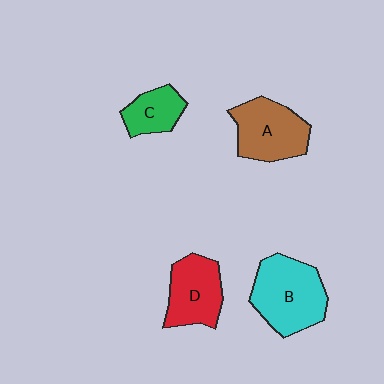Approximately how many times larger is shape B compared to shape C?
Approximately 2.0 times.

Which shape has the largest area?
Shape B (cyan).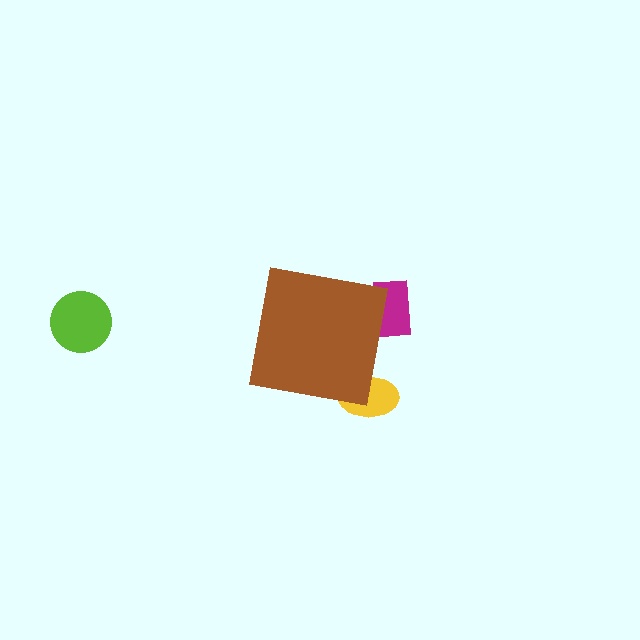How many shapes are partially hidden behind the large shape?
2 shapes are partially hidden.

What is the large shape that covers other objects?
A brown square.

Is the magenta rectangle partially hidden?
Yes, the magenta rectangle is partially hidden behind the brown square.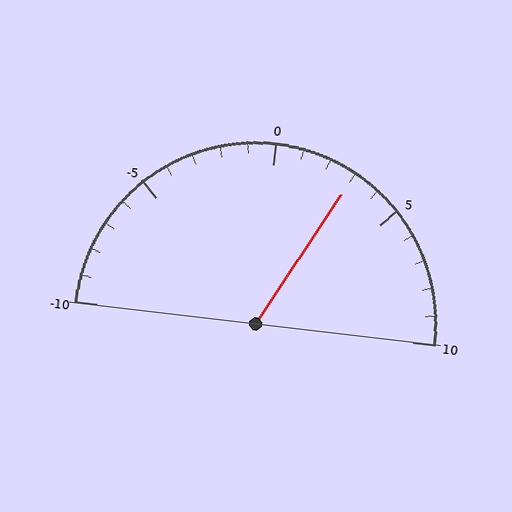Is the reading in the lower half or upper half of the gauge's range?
The reading is in the upper half of the range (-10 to 10).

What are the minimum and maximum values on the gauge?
The gauge ranges from -10 to 10.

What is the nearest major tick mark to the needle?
The nearest major tick mark is 5.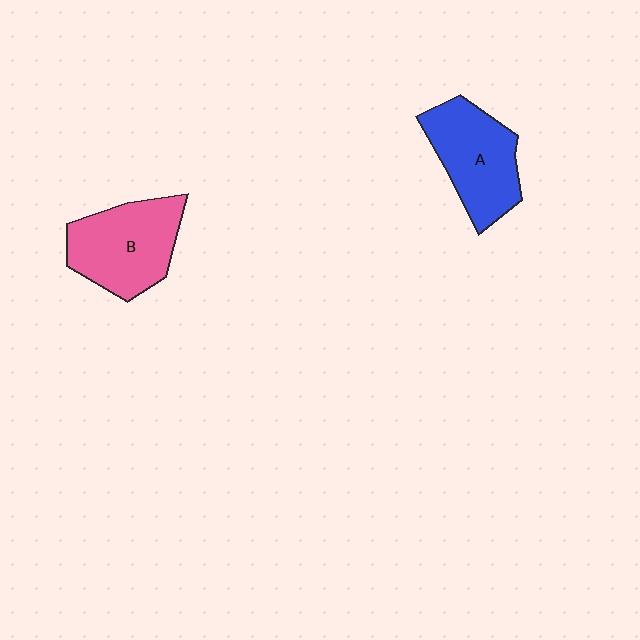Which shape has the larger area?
Shape B (pink).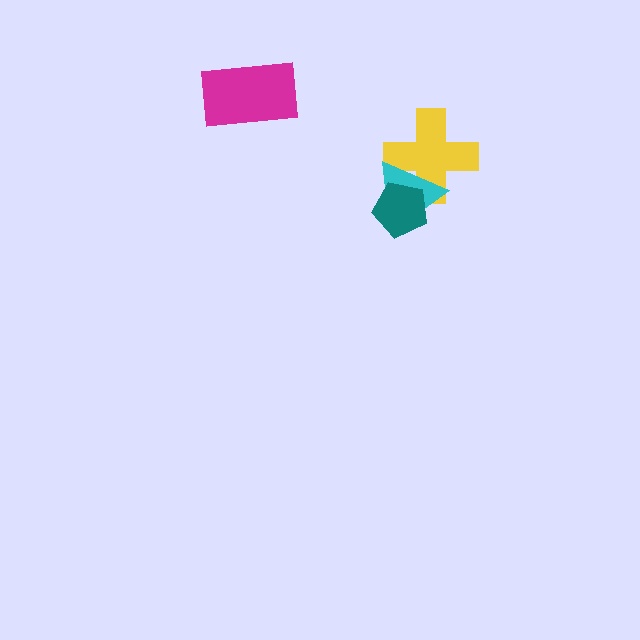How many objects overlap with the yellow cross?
2 objects overlap with the yellow cross.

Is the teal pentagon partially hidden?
No, no other shape covers it.